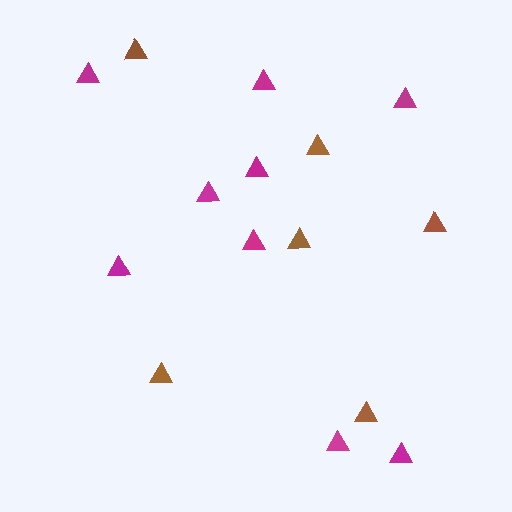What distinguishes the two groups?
There are 2 groups: one group of magenta triangles (9) and one group of brown triangles (6).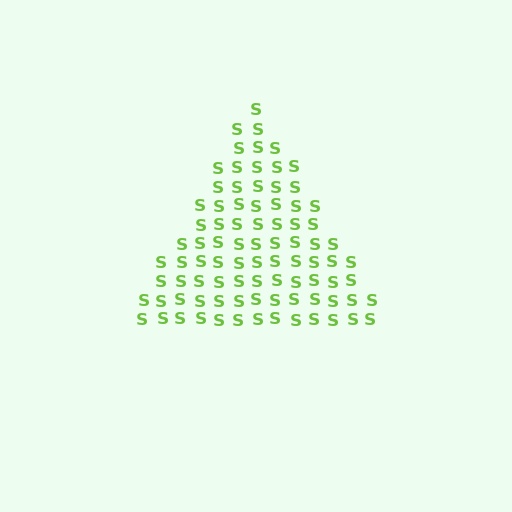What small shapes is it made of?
It is made of small letter S's.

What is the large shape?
The large shape is a triangle.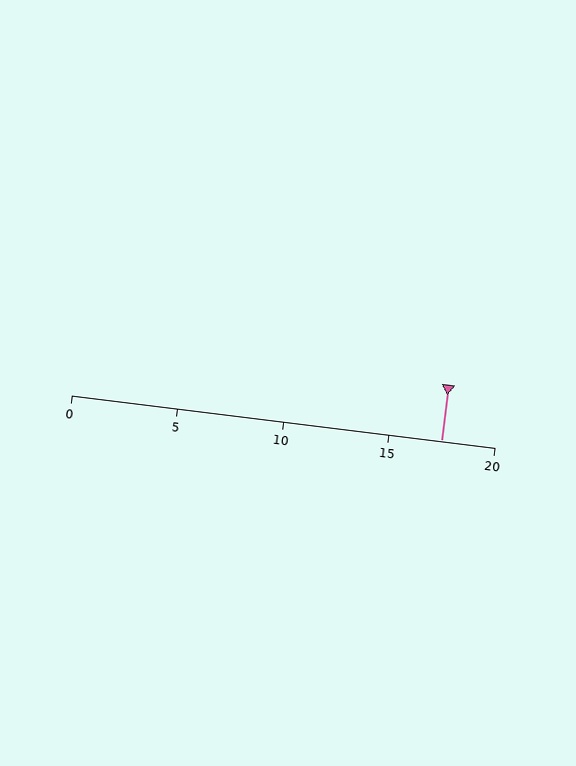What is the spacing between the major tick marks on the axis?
The major ticks are spaced 5 apart.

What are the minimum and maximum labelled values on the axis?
The axis runs from 0 to 20.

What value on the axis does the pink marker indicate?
The marker indicates approximately 17.5.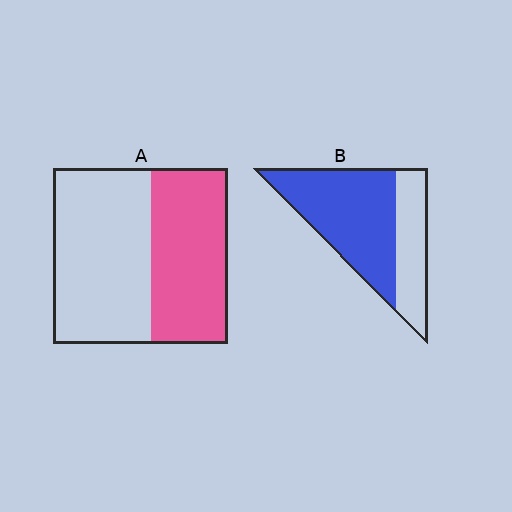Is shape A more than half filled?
No.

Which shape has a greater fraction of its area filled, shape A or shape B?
Shape B.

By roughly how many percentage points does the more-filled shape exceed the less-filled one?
By roughly 25 percentage points (B over A).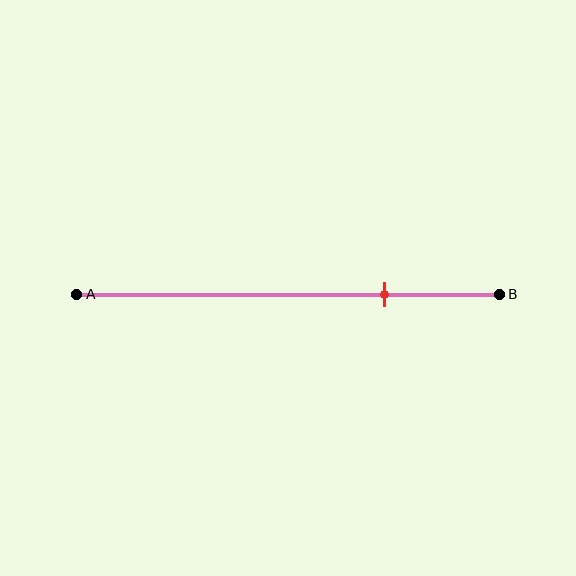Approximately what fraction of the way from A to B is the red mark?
The red mark is approximately 75% of the way from A to B.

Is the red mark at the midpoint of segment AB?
No, the mark is at about 75% from A, not at the 50% midpoint.